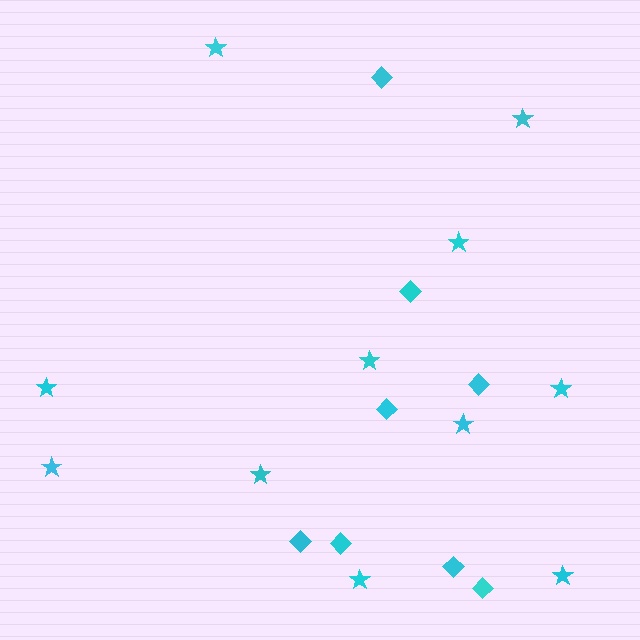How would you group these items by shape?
There are 2 groups: one group of diamonds (8) and one group of stars (11).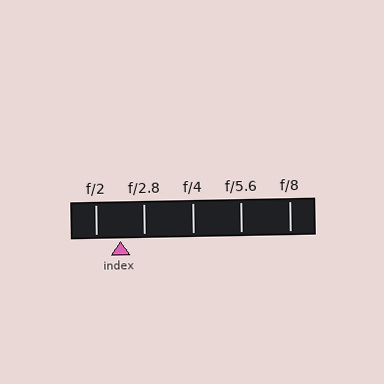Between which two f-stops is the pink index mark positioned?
The index mark is between f/2 and f/2.8.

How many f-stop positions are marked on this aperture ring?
There are 5 f-stop positions marked.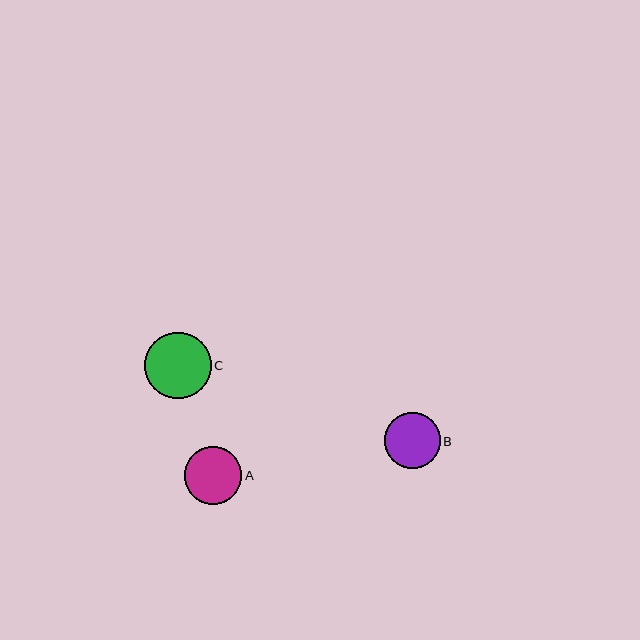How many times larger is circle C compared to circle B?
Circle C is approximately 1.2 times the size of circle B.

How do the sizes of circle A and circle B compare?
Circle A and circle B are approximately the same size.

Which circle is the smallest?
Circle B is the smallest with a size of approximately 56 pixels.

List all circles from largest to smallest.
From largest to smallest: C, A, B.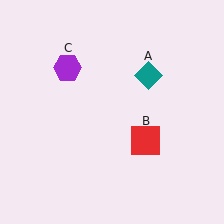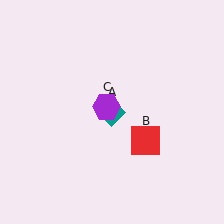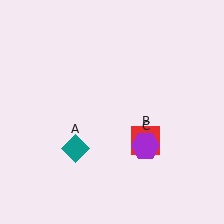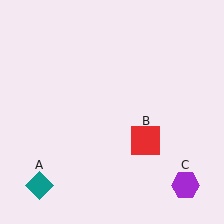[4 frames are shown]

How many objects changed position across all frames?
2 objects changed position: teal diamond (object A), purple hexagon (object C).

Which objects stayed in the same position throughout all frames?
Red square (object B) remained stationary.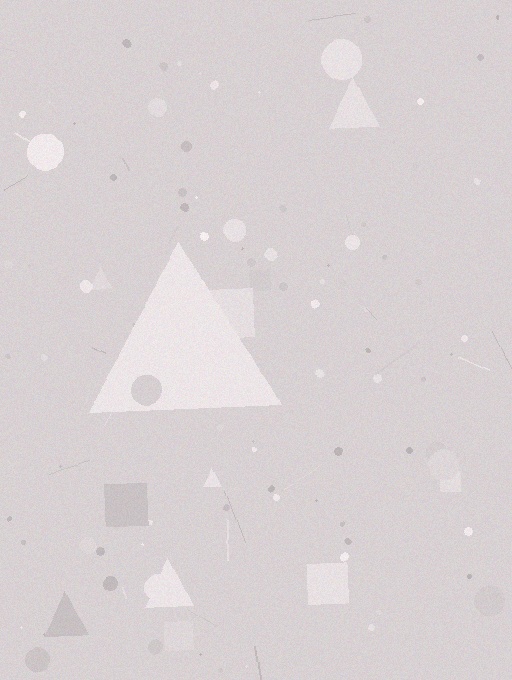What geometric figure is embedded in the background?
A triangle is embedded in the background.